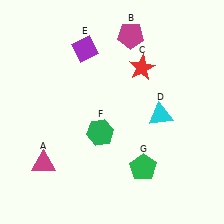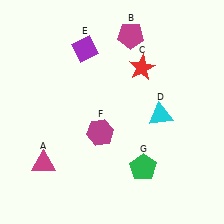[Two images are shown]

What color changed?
The hexagon (F) changed from green in Image 1 to magenta in Image 2.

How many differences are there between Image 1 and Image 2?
There is 1 difference between the two images.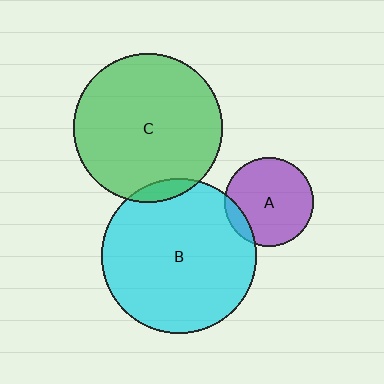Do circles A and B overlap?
Yes.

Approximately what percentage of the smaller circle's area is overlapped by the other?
Approximately 10%.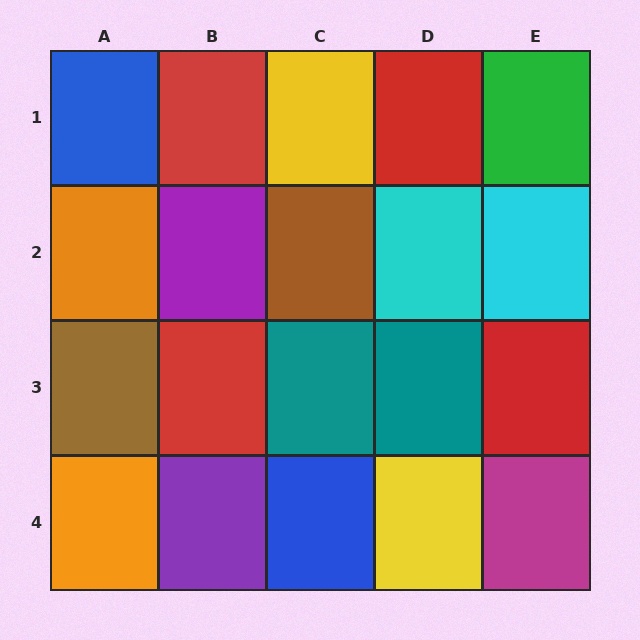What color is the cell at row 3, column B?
Red.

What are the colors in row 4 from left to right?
Orange, purple, blue, yellow, magenta.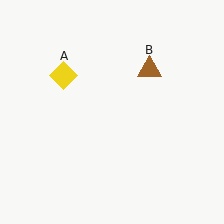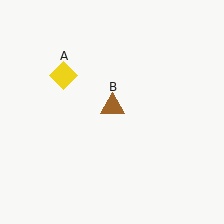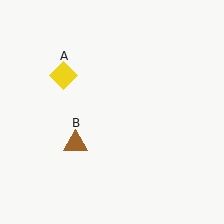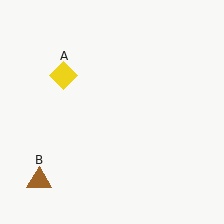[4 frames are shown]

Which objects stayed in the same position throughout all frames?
Yellow diamond (object A) remained stationary.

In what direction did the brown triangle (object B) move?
The brown triangle (object B) moved down and to the left.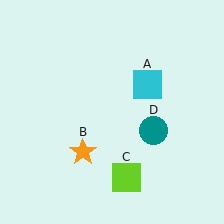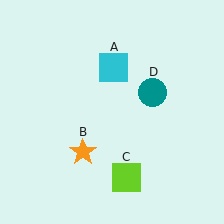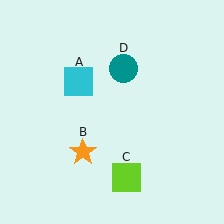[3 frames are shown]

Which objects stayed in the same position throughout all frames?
Orange star (object B) and lime square (object C) remained stationary.